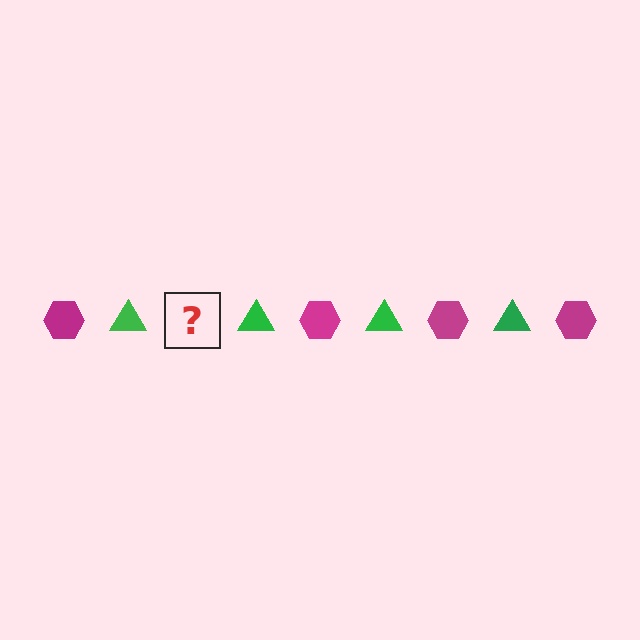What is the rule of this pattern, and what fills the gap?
The rule is that the pattern alternates between magenta hexagon and green triangle. The gap should be filled with a magenta hexagon.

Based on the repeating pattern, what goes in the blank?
The blank should be a magenta hexagon.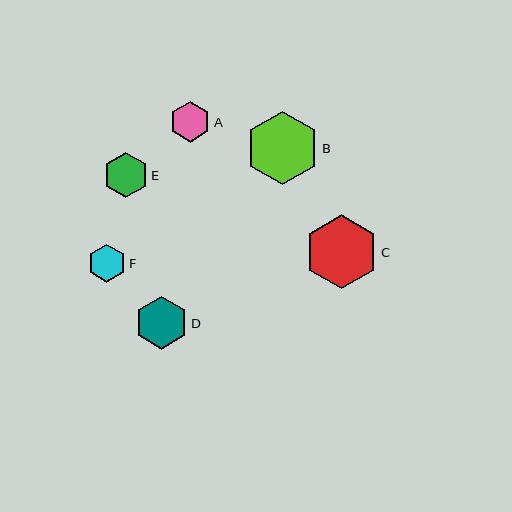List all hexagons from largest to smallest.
From largest to smallest: C, B, D, E, A, F.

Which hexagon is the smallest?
Hexagon F is the smallest with a size of approximately 38 pixels.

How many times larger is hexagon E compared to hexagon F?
Hexagon E is approximately 1.2 times the size of hexagon F.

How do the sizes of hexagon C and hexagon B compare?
Hexagon C and hexagon B are approximately the same size.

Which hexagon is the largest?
Hexagon C is the largest with a size of approximately 74 pixels.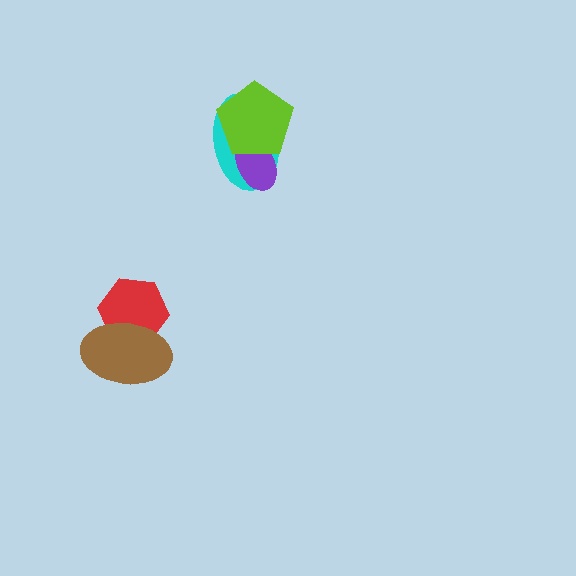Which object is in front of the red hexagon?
The brown ellipse is in front of the red hexagon.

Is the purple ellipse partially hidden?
Yes, it is partially covered by another shape.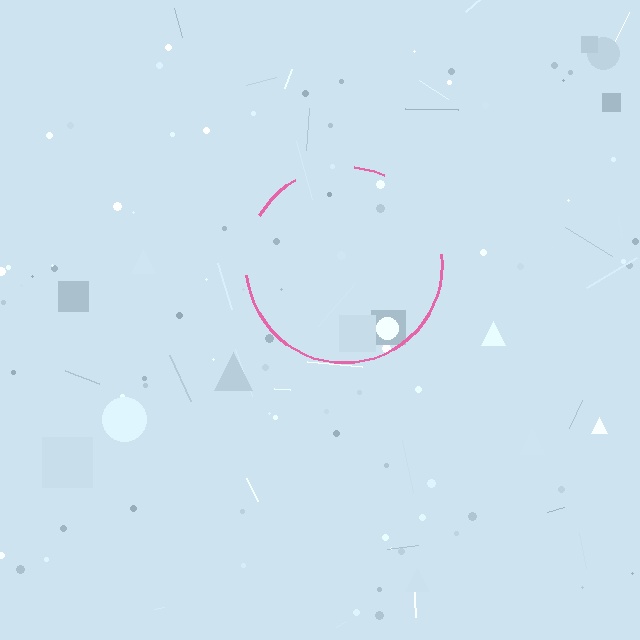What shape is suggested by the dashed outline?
The dashed outline suggests a circle.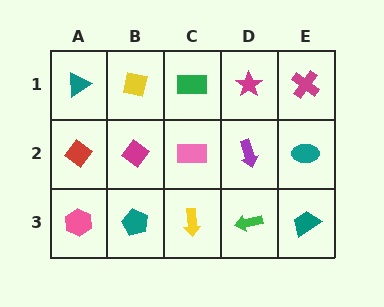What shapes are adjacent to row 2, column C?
A green rectangle (row 1, column C), a yellow arrow (row 3, column C), a magenta diamond (row 2, column B), a purple arrow (row 2, column D).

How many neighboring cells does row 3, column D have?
3.